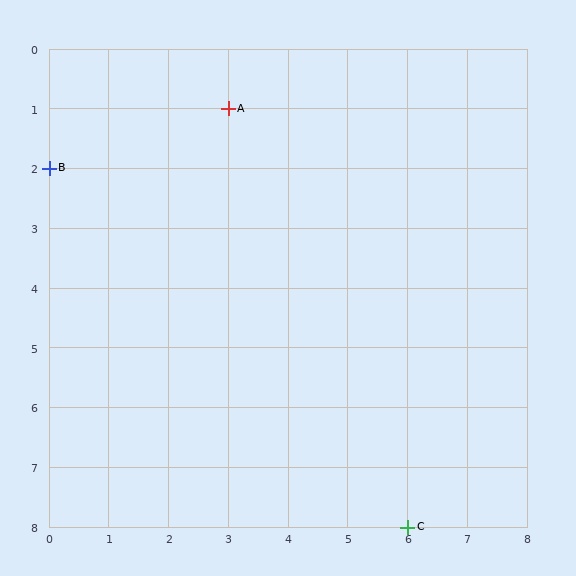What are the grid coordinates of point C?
Point C is at grid coordinates (6, 8).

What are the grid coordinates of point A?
Point A is at grid coordinates (3, 1).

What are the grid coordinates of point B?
Point B is at grid coordinates (0, 2).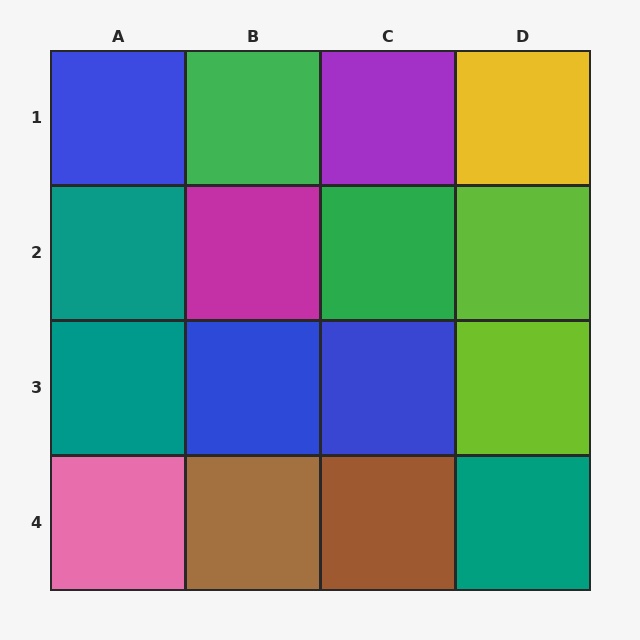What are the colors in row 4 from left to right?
Pink, brown, brown, teal.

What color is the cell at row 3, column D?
Lime.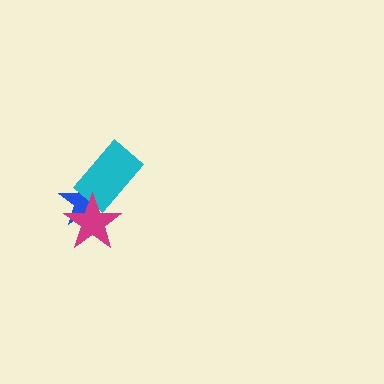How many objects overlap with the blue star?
2 objects overlap with the blue star.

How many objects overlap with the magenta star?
2 objects overlap with the magenta star.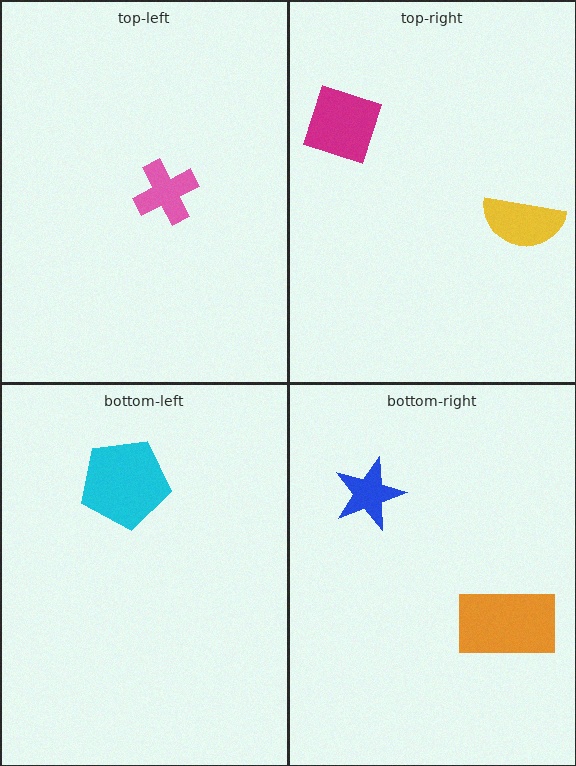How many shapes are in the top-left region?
1.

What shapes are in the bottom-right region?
The blue star, the orange rectangle.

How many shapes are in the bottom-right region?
2.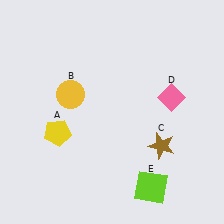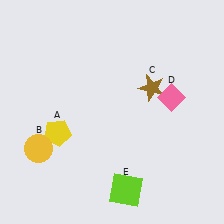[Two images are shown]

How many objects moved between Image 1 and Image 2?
3 objects moved between the two images.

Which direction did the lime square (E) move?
The lime square (E) moved left.